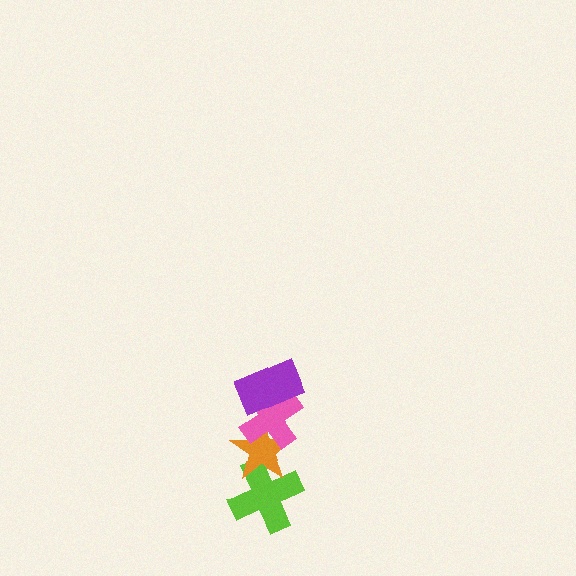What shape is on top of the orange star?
The pink cross is on top of the orange star.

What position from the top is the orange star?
The orange star is 3rd from the top.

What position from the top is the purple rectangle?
The purple rectangle is 1st from the top.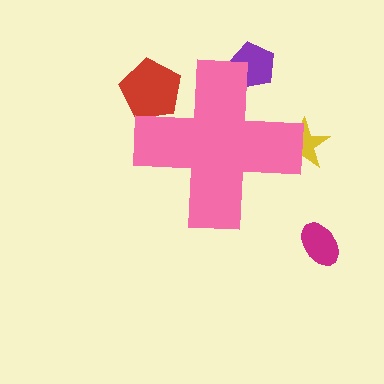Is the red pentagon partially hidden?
Yes, the red pentagon is partially hidden behind the pink cross.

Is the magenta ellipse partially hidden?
No, the magenta ellipse is fully visible.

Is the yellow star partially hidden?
Yes, the yellow star is partially hidden behind the pink cross.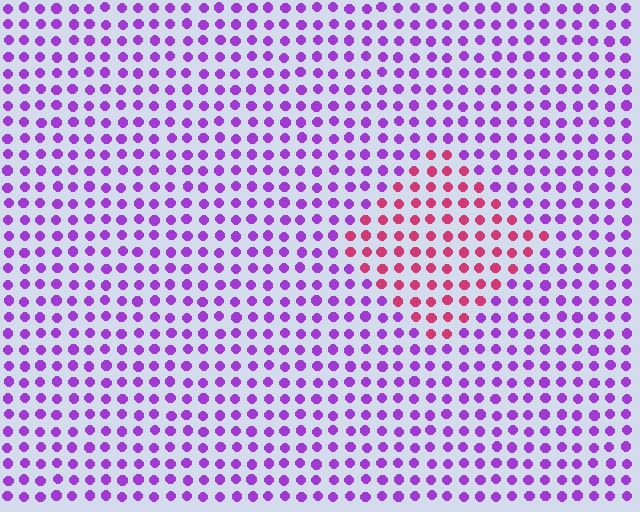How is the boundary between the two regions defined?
The boundary is defined purely by a slight shift in hue (about 55 degrees). Spacing, size, and orientation are identical on both sides.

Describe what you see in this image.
The image is filled with small purple elements in a uniform arrangement. A diamond-shaped region is visible where the elements are tinted to a slightly different hue, forming a subtle color boundary.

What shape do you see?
I see a diamond.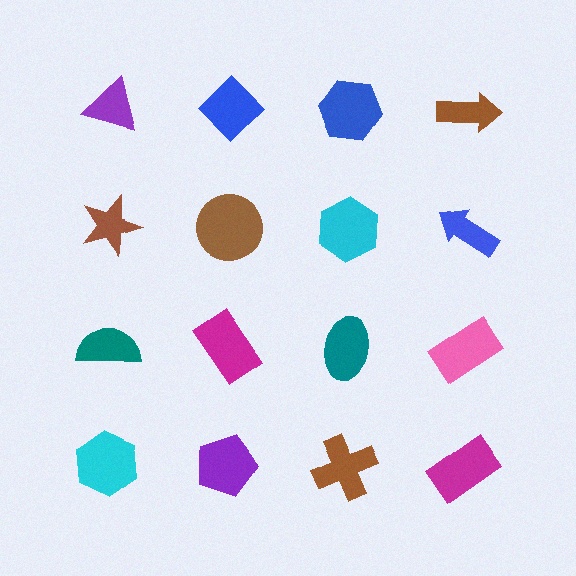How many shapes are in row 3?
4 shapes.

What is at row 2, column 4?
A blue arrow.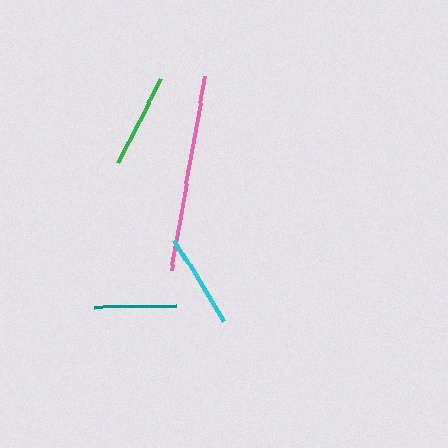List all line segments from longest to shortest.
From longest to shortest: pink, cyan, green, teal.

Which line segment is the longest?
The pink line is the longest at approximately 196 pixels.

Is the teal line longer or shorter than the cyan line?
The cyan line is longer than the teal line.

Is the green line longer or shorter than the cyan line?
The cyan line is longer than the green line.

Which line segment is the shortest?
The teal line is the shortest at approximately 82 pixels.